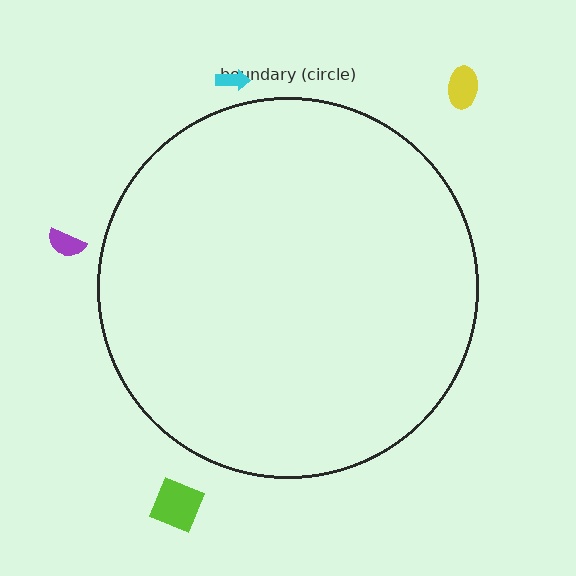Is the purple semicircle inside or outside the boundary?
Outside.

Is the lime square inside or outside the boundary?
Outside.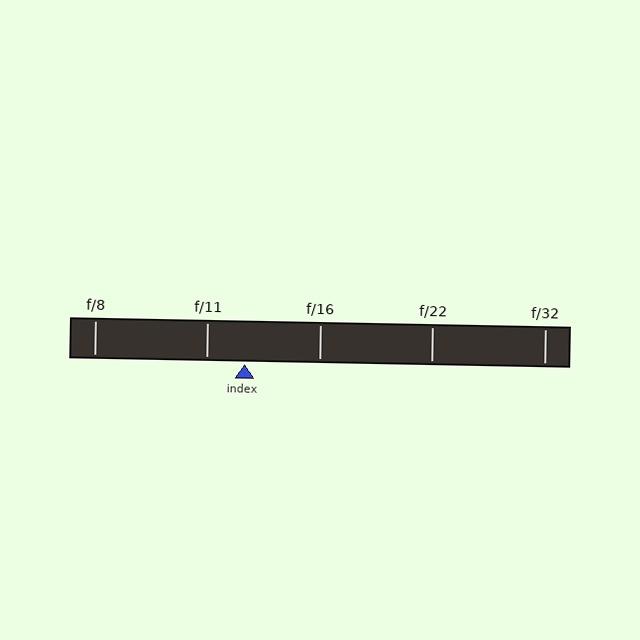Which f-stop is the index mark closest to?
The index mark is closest to f/11.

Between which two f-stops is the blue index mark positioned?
The index mark is between f/11 and f/16.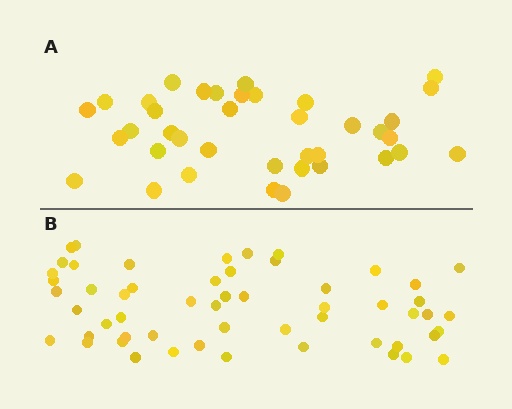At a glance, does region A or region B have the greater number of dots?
Region B (the bottom region) has more dots.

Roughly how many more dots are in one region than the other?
Region B has approximately 15 more dots than region A.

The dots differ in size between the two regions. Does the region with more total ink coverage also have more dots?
No. Region A has more total ink coverage because its dots are larger, but region B actually contains more individual dots. Total area can be misleading — the number of items is what matters here.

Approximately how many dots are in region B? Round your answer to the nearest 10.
About 60 dots. (The exact count is 55, which rounds to 60.)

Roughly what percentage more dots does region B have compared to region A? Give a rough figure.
About 45% more.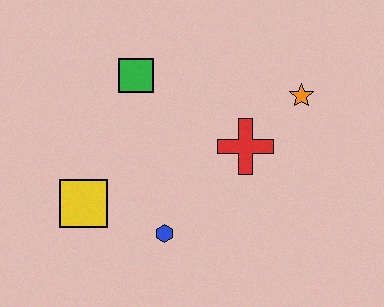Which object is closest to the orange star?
The red cross is closest to the orange star.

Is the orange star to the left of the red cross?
No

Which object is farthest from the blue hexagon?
The orange star is farthest from the blue hexagon.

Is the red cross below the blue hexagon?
No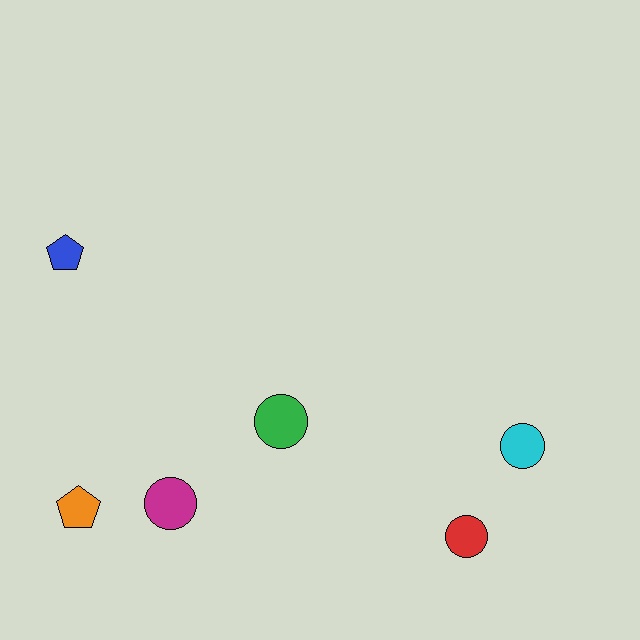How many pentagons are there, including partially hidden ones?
There are 2 pentagons.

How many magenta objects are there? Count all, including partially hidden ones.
There is 1 magenta object.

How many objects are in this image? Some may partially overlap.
There are 6 objects.